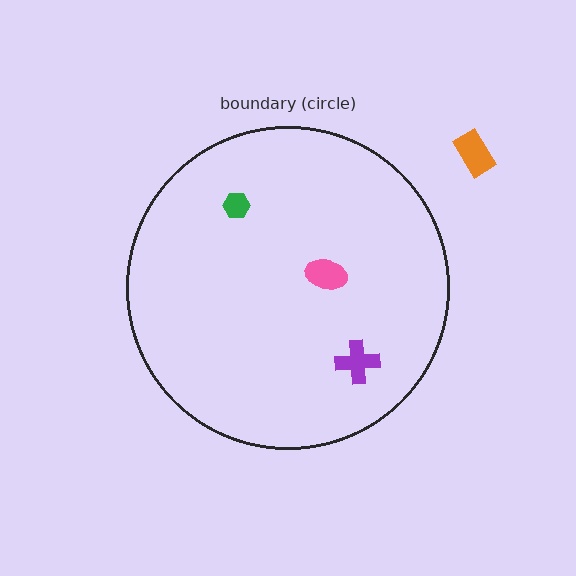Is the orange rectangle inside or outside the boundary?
Outside.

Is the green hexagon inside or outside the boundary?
Inside.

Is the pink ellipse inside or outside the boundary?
Inside.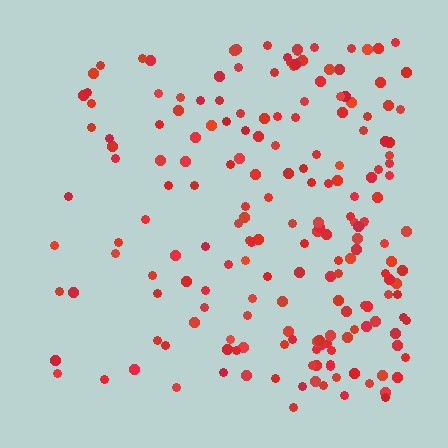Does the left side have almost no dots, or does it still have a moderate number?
Still a moderate number, just noticeably fewer than the right.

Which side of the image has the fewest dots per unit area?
The left.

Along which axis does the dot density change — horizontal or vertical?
Horizontal.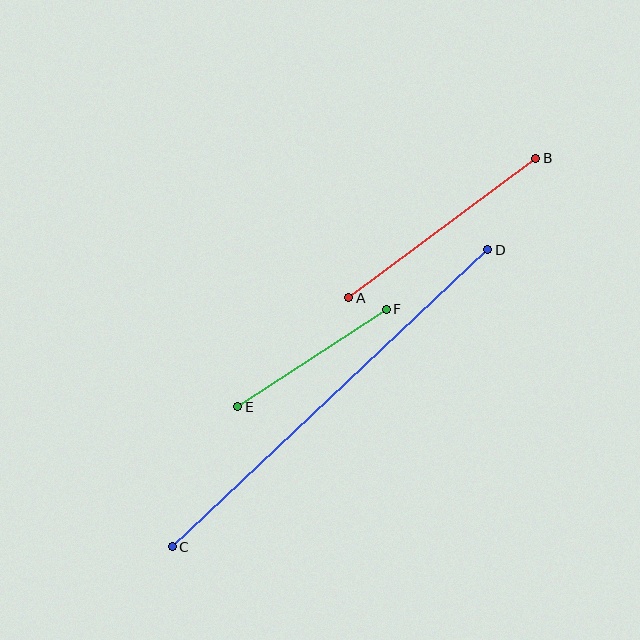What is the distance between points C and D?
The distance is approximately 433 pixels.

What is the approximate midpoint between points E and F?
The midpoint is at approximately (312, 358) pixels.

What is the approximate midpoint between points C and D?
The midpoint is at approximately (330, 398) pixels.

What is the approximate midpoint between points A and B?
The midpoint is at approximately (442, 228) pixels.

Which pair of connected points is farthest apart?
Points C and D are farthest apart.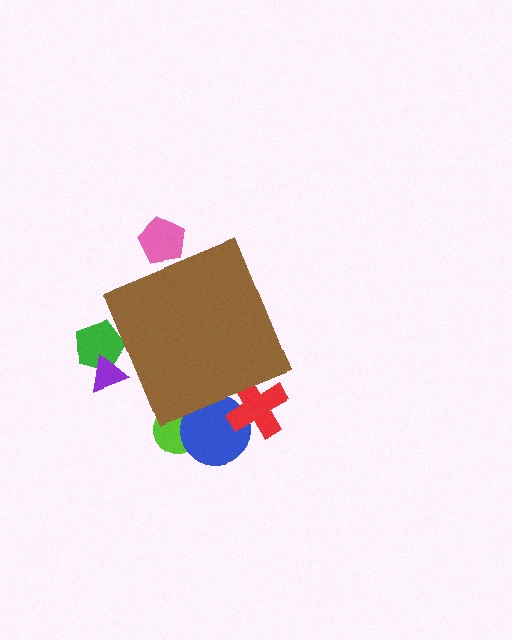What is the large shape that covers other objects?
A brown diamond.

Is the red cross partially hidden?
Yes, the red cross is partially hidden behind the brown diamond.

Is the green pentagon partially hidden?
Yes, the green pentagon is partially hidden behind the brown diamond.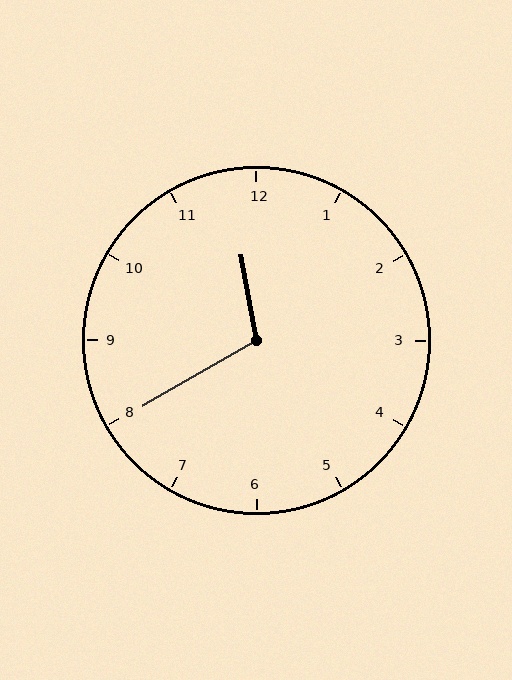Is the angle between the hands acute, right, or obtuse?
It is obtuse.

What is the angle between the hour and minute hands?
Approximately 110 degrees.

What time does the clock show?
11:40.